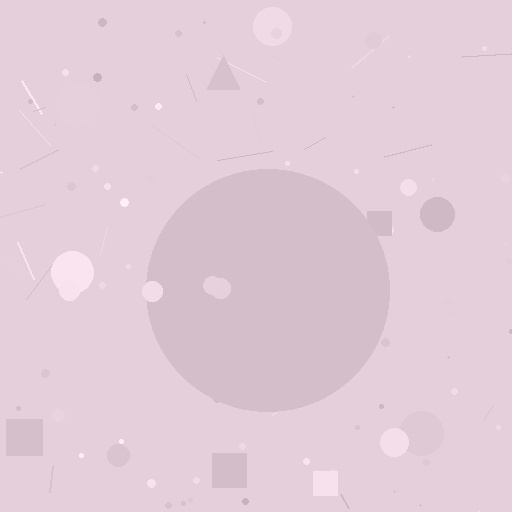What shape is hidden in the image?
A circle is hidden in the image.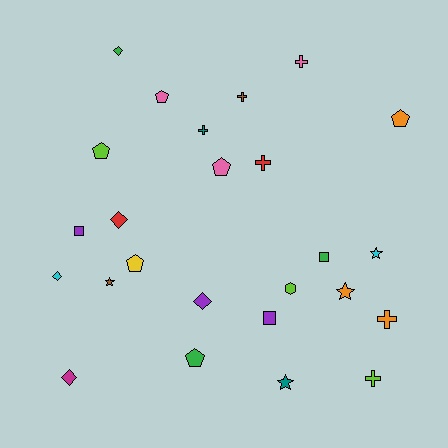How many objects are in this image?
There are 25 objects.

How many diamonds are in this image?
There are 5 diamonds.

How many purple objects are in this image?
There are 3 purple objects.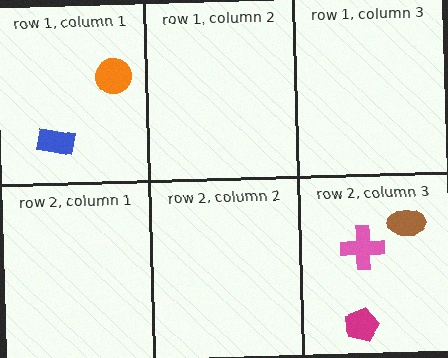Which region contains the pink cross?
The row 2, column 3 region.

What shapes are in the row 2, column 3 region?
The brown ellipse, the pink cross, the magenta pentagon.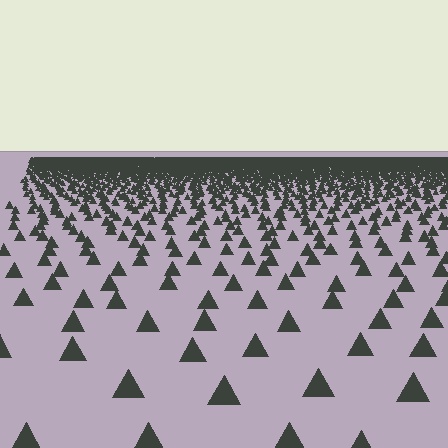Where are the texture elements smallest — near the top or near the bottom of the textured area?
Near the top.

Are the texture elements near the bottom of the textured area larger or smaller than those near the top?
Larger. Near the bottom, elements are closer to the viewer and appear at a bigger on-screen size.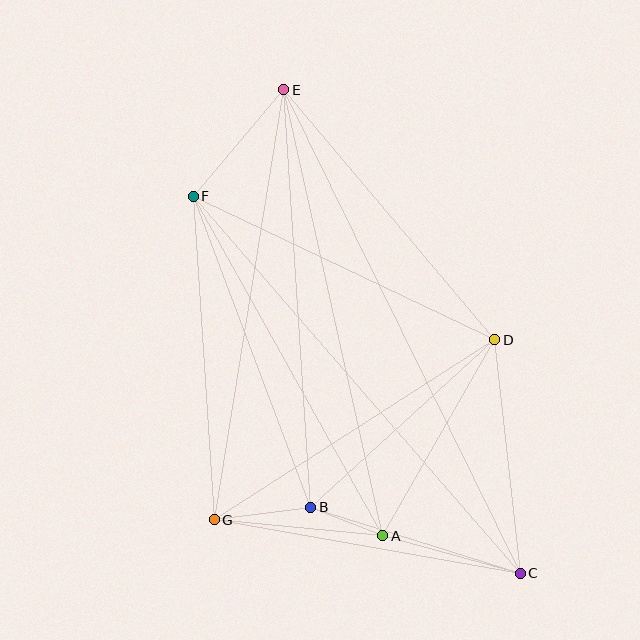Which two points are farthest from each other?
Points C and E are farthest from each other.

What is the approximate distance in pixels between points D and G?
The distance between D and G is approximately 333 pixels.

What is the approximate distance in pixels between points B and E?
The distance between B and E is approximately 419 pixels.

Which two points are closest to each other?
Points A and B are closest to each other.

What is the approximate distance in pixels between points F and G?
The distance between F and G is approximately 324 pixels.